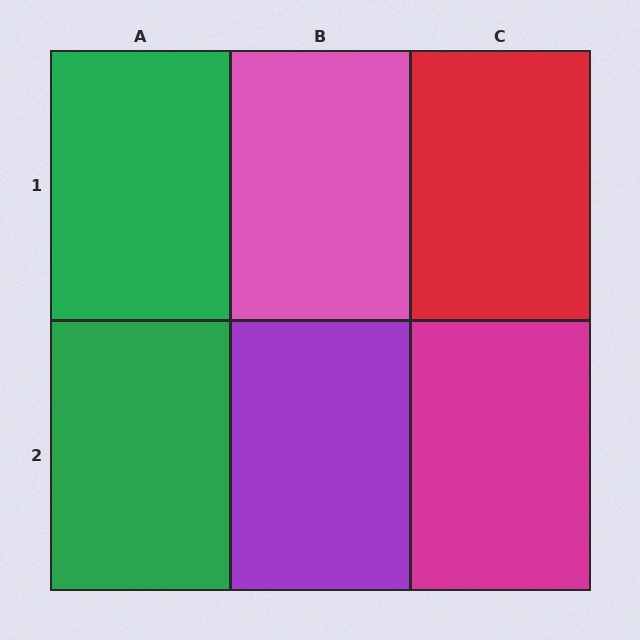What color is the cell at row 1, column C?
Red.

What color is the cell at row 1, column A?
Green.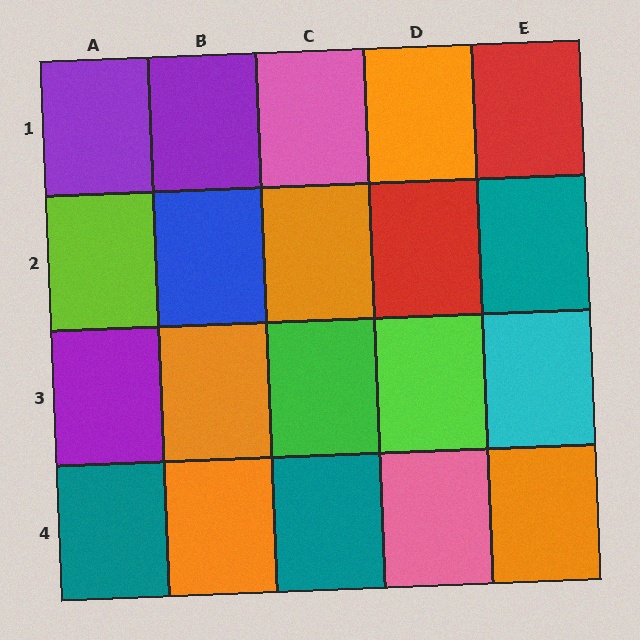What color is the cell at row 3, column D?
Lime.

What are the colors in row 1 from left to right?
Purple, purple, pink, orange, red.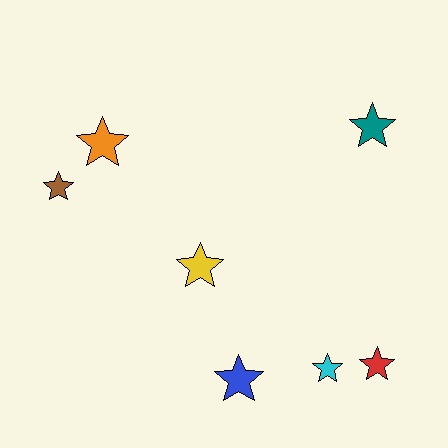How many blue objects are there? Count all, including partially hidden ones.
There is 1 blue object.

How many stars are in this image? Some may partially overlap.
There are 7 stars.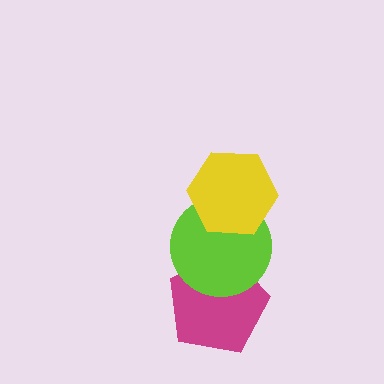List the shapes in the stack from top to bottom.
From top to bottom: the yellow hexagon, the lime circle, the magenta pentagon.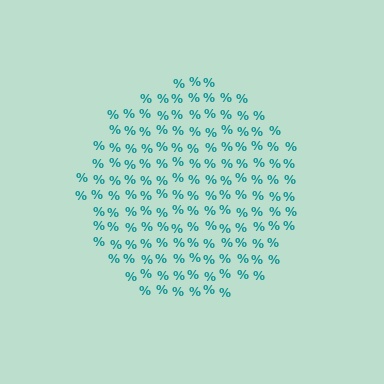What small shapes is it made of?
It is made of small percent signs.